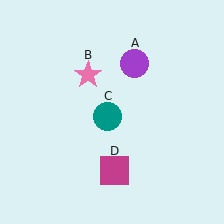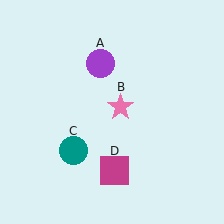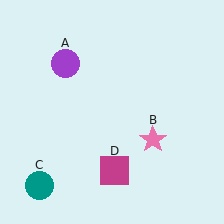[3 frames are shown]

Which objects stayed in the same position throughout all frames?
Magenta square (object D) remained stationary.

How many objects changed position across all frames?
3 objects changed position: purple circle (object A), pink star (object B), teal circle (object C).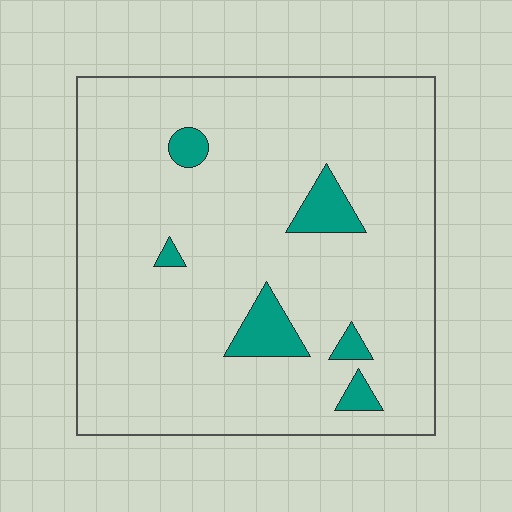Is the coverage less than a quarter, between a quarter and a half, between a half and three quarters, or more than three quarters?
Less than a quarter.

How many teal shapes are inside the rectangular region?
6.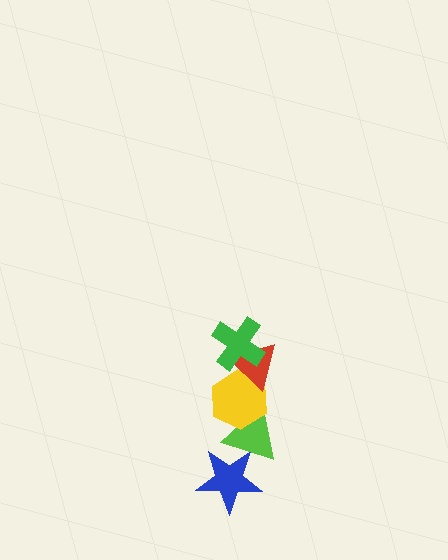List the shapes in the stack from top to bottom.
From top to bottom: the green cross, the red triangle, the yellow hexagon, the lime triangle, the blue star.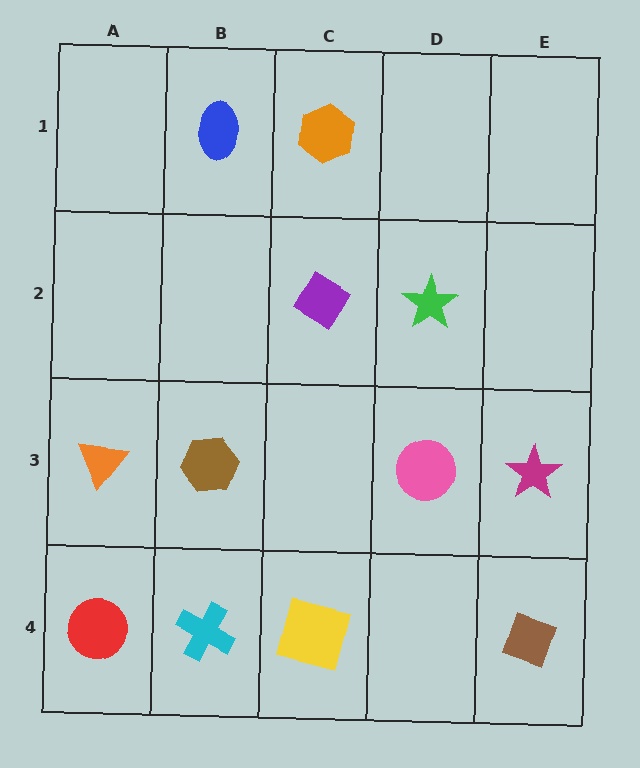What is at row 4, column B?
A cyan cross.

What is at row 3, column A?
An orange triangle.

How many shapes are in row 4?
4 shapes.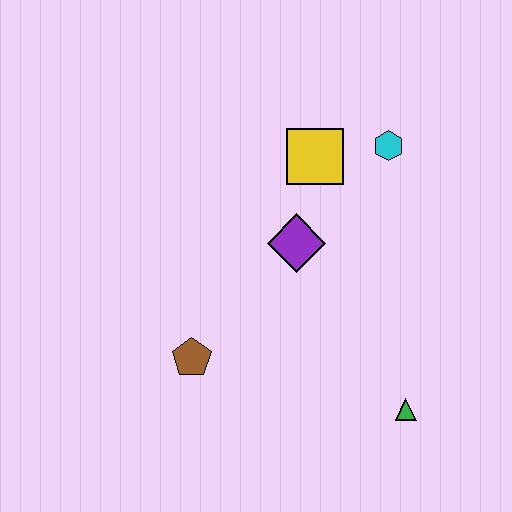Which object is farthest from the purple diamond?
The green triangle is farthest from the purple diamond.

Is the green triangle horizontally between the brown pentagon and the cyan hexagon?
No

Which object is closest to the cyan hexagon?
The yellow square is closest to the cyan hexagon.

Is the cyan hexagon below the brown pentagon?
No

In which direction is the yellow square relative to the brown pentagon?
The yellow square is above the brown pentagon.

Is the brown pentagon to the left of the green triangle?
Yes